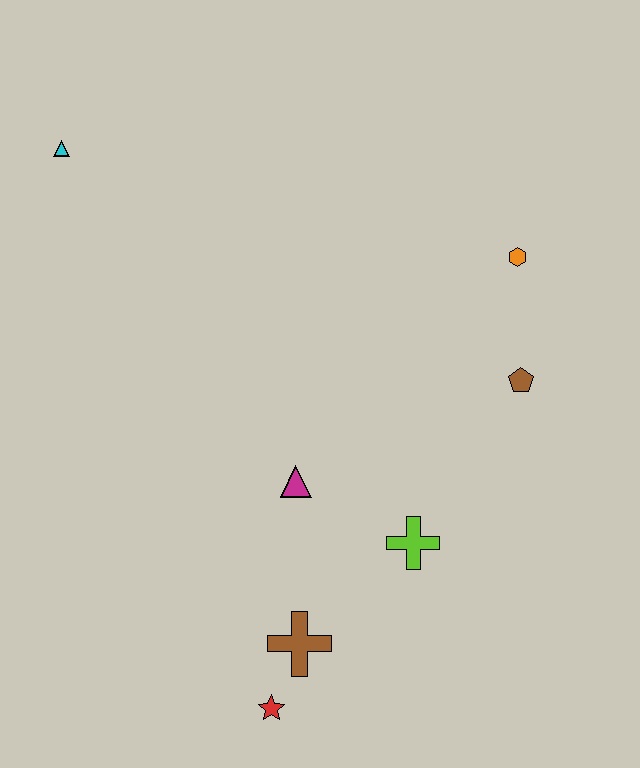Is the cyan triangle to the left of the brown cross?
Yes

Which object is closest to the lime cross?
The magenta triangle is closest to the lime cross.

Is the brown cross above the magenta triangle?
No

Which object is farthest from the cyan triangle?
The red star is farthest from the cyan triangle.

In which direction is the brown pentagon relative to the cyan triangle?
The brown pentagon is to the right of the cyan triangle.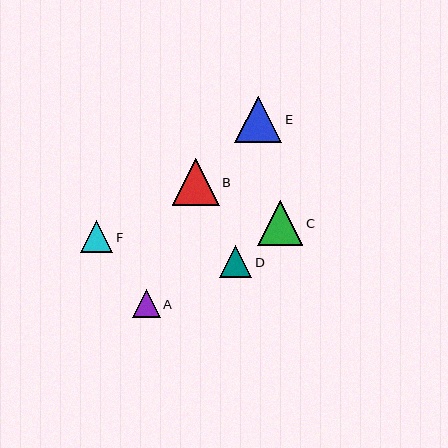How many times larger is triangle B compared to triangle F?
Triangle B is approximately 1.5 times the size of triangle F.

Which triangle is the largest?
Triangle B is the largest with a size of approximately 47 pixels.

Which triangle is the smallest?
Triangle A is the smallest with a size of approximately 28 pixels.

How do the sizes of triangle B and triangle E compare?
Triangle B and triangle E are approximately the same size.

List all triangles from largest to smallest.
From largest to smallest: B, E, C, F, D, A.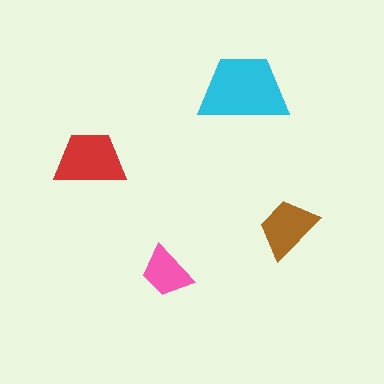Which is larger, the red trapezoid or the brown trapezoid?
The red one.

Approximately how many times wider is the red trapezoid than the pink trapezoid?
About 1.5 times wider.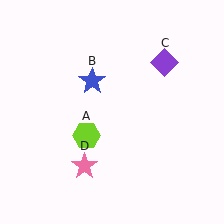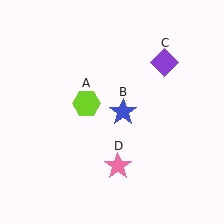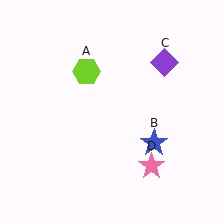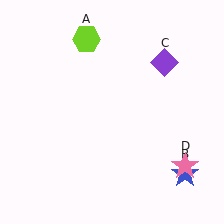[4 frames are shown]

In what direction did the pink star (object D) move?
The pink star (object D) moved right.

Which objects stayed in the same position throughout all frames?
Purple diamond (object C) remained stationary.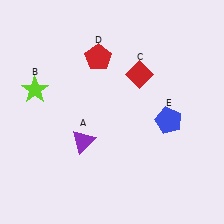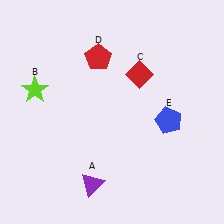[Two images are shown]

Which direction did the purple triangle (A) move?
The purple triangle (A) moved down.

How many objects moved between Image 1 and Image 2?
1 object moved between the two images.